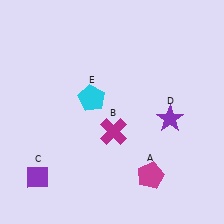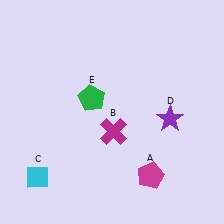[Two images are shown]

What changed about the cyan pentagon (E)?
In Image 1, E is cyan. In Image 2, it changed to green.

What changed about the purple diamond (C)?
In Image 1, C is purple. In Image 2, it changed to cyan.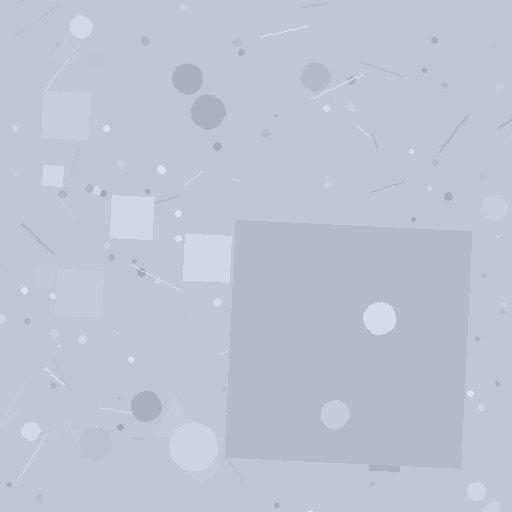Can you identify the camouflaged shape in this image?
The camouflaged shape is a square.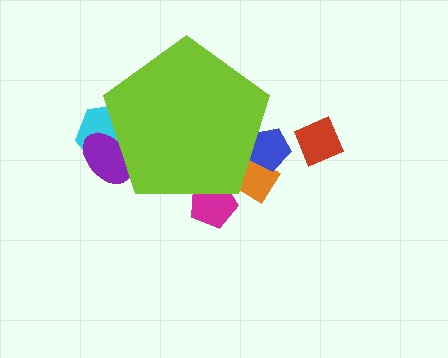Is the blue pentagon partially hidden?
Yes, the blue pentagon is partially hidden behind the lime pentagon.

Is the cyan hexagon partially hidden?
Yes, the cyan hexagon is partially hidden behind the lime pentagon.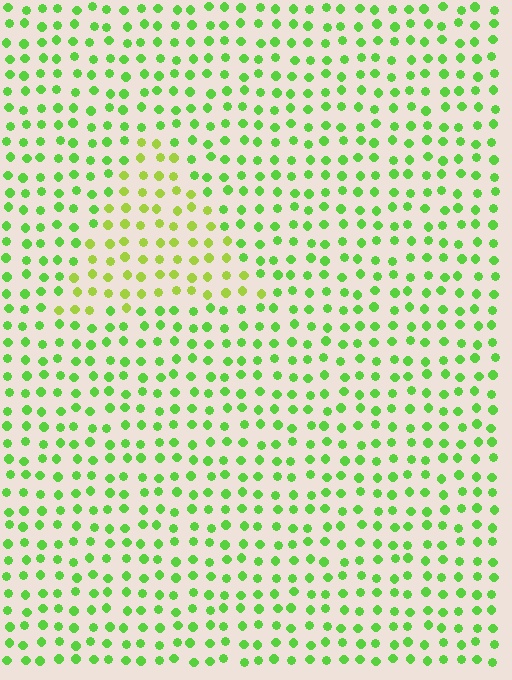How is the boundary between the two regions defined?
The boundary is defined purely by a slight shift in hue (about 29 degrees). Spacing, size, and orientation are identical on both sides.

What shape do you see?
I see a triangle.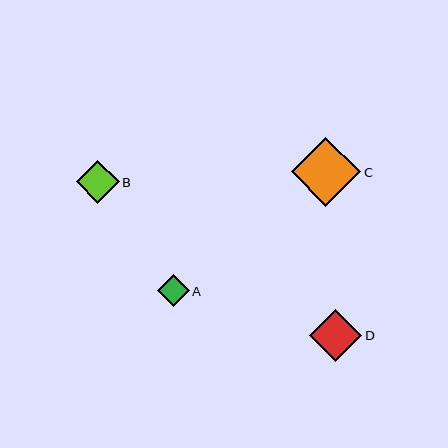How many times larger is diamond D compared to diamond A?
Diamond D is approximately 1.6 times the size of diamond A.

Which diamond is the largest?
Diamond C is the largest with a size of approximately 70 pixels.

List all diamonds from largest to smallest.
From largest to smallest: C, D, B, A.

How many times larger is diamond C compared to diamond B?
Diamond C is approximately 1.6 times the size of diamond B.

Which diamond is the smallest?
Diamond A is the smallest with a size of approximately 32 pixels.